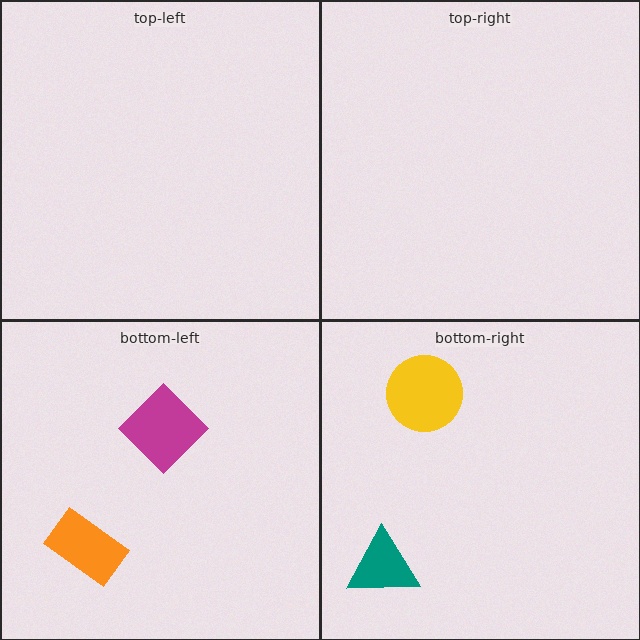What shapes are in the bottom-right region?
The teal triangle, the yellow circle.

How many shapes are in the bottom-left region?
2.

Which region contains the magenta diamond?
The bottom-left region.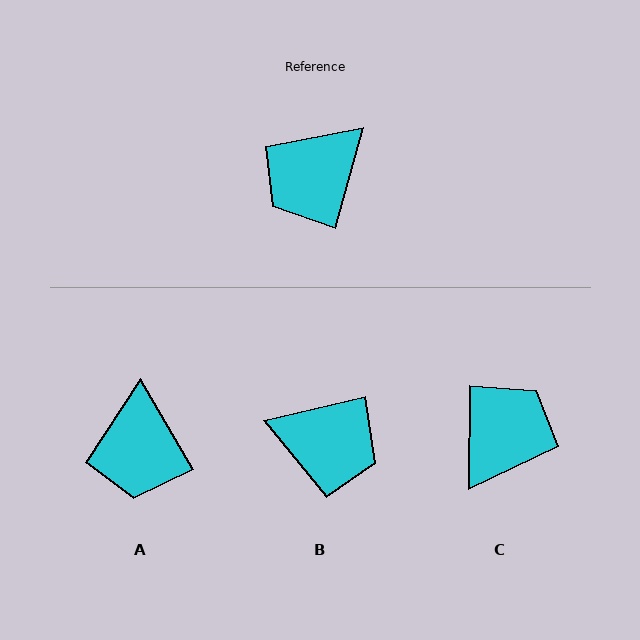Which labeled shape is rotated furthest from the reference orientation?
C, about 166 degrees away.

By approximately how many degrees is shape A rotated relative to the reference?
Approximately 45 degrees counter-clockwise.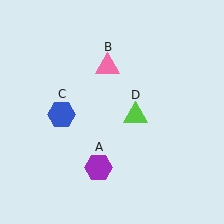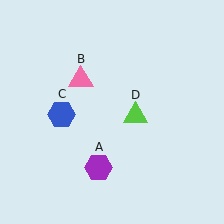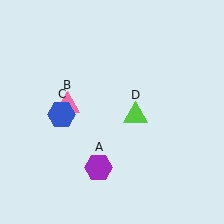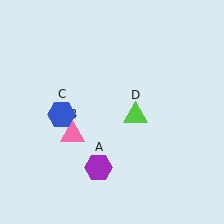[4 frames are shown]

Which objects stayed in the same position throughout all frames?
Purple hexagon (object A) and blue hexagon (object C) and lime triangle (object D) remained stationary.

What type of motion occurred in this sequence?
The pink triangle (object B) rotated counterclockwise around the center of the scene.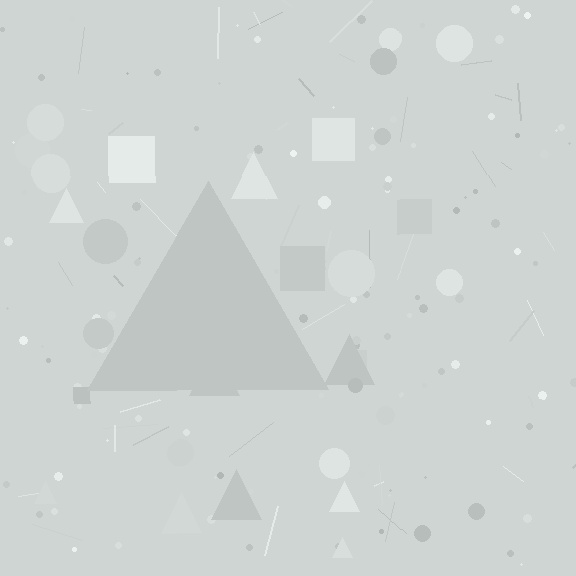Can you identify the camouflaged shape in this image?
The camouflaged shape is a triangle.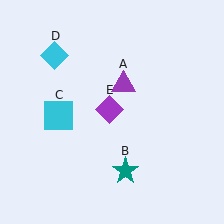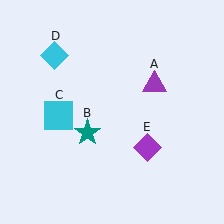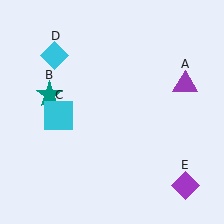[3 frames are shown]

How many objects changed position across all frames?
3 objects changed position: purple triangle (object A), teal star (object B), purple diamond (object E).